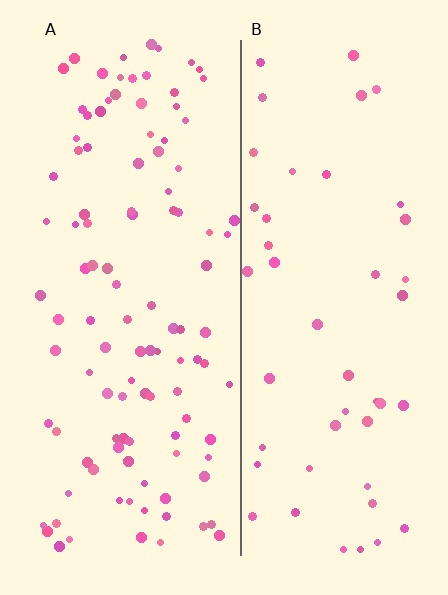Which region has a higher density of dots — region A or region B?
A (the left).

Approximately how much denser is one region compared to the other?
Approximately 2.3× — region A over region B.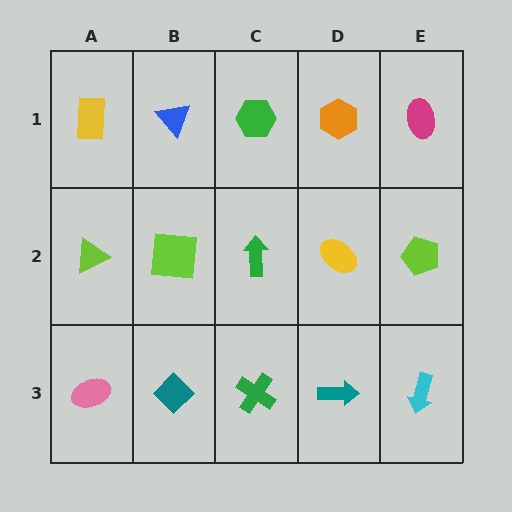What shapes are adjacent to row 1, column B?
A lime square (row 2, column B), a yellow rectangle (row 1, column A), a green hexagon (row 1, column C).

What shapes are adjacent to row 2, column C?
A green hexagon (row 1, column C), a green cross (row 3, column C), a lime square (row 2, column B), a yellow ellipse (row 2, column D).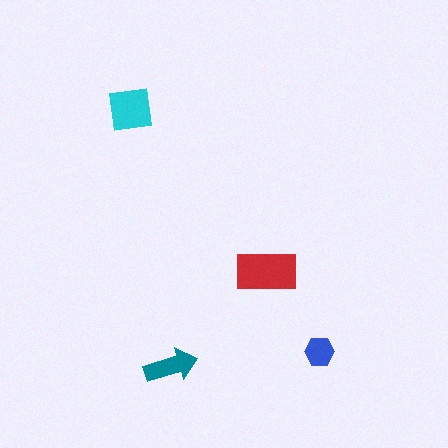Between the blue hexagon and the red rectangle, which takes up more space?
The red rectangle.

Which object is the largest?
The red rectangle.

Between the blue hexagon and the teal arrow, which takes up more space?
The teal arrow.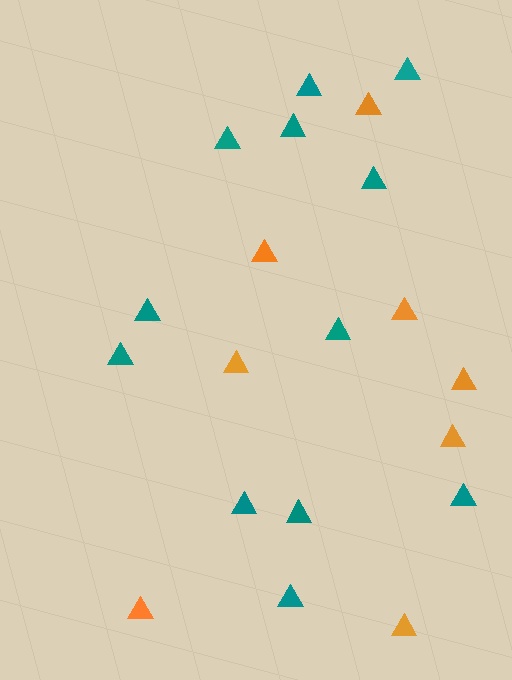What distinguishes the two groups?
There are 2 groups: one group of teal triangles (12) and one group of orange triangles (8).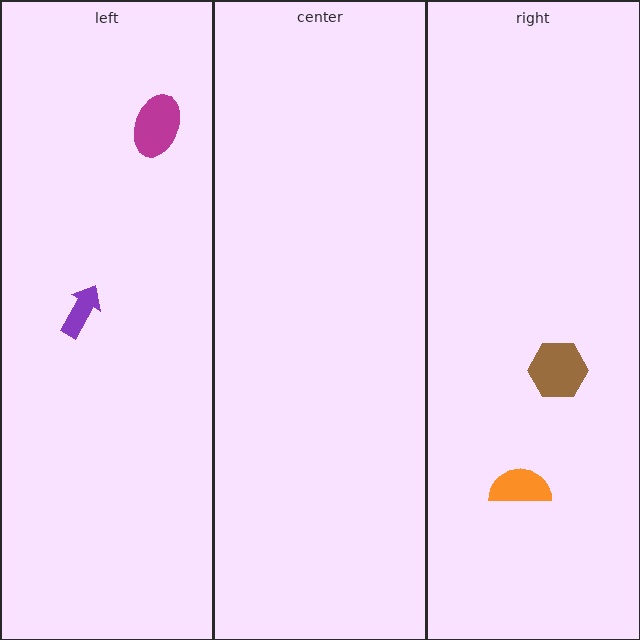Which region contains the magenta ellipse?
The left region.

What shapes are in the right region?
The brown hexagon, the orange semicircle.